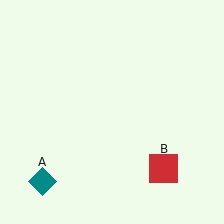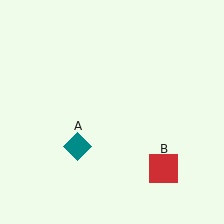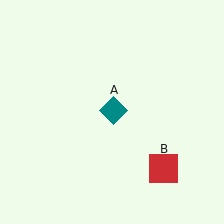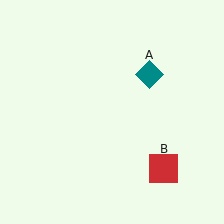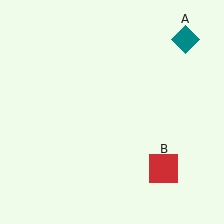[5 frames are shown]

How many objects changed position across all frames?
1 object changed position: teal diamond (object A).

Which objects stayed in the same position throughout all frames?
Red square (object B) remained stationary.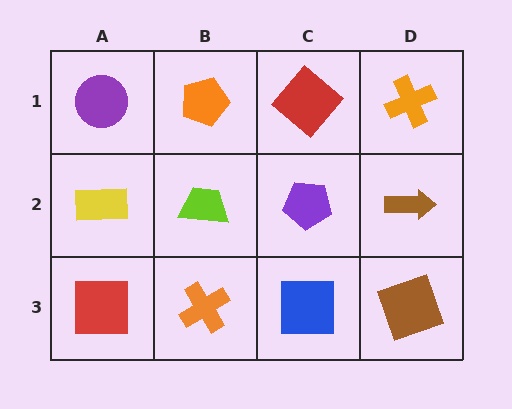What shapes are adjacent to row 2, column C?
A red diamond (row 1, column C), a blue square (row 3, column C), a lime trapezoid (row 2, column B), a brown arrow (row 2, column D).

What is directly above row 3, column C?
A purple pentagon.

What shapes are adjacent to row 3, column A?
A yellow rectangle (row 2, column A), an orange cross (row 3, column B).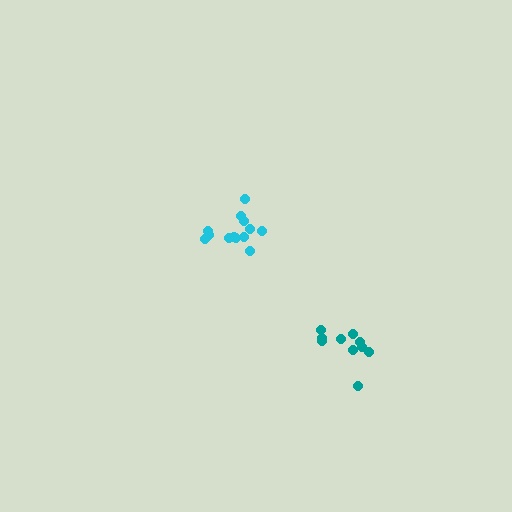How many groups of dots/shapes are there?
There are 2 groups.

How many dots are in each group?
Group 1: 13 dots, Group 2: 10 dots (23 total).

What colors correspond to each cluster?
The clusters are colored: cyan, teal.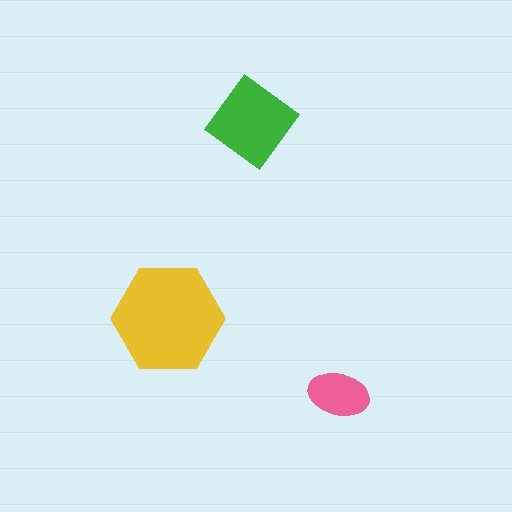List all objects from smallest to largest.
The pink ellipse, the green diamond, the yellow hexagon.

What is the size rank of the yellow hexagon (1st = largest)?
1st.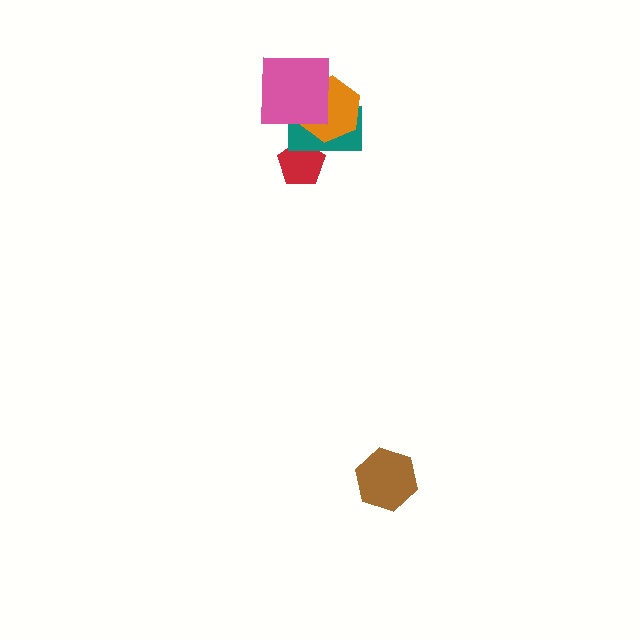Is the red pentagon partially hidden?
Yes, it is partially covered by another shape.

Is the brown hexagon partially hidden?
No, no other shape covers it.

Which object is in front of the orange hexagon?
The pink square is in front of the orange hexagon.